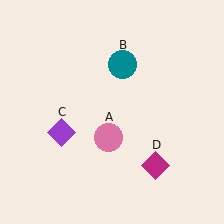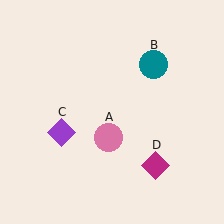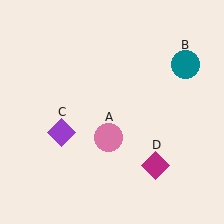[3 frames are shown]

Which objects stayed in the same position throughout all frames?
Pink circle (object A) and purple diamond (object C) and magenta diamond (object D) remained stationary.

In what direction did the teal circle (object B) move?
The teal circle (object B) moved right.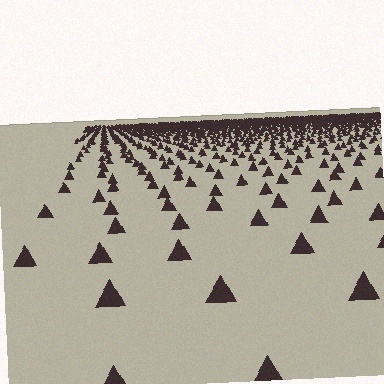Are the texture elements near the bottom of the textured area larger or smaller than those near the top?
Larger. Near the bottom, elements are closer to the viewer and appear at a bigger on-screen size.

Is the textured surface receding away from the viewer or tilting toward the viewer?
The surface is receding away from the viewer. Texture elements get smaller and denser toward the top.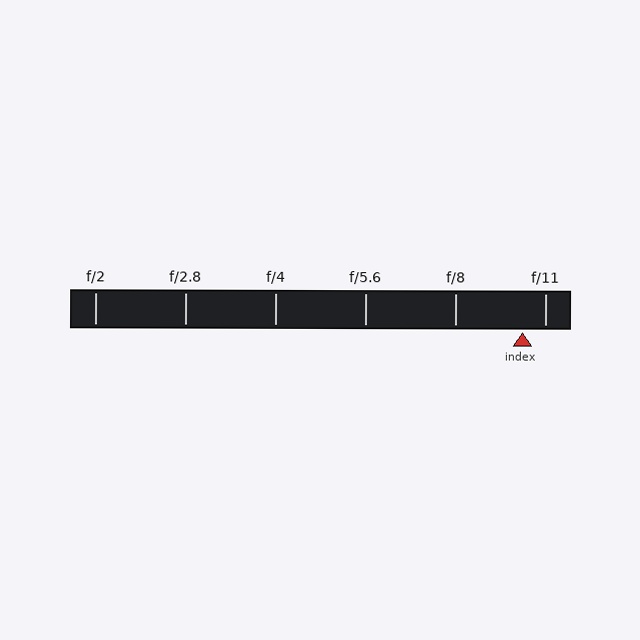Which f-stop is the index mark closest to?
The index mark is closest to f/11.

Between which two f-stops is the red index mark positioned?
The index mark is between f/8 and f/11.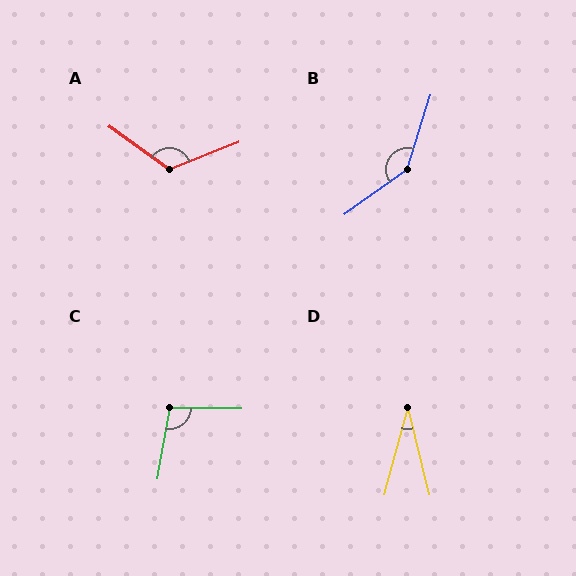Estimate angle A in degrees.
Approximately 123 degrees.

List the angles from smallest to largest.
D (29°), C (100°), A (123°), B (144°).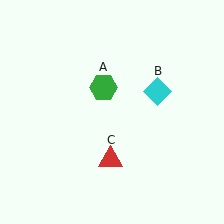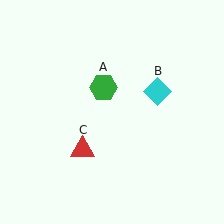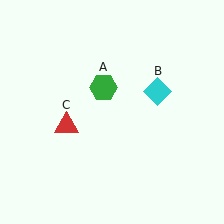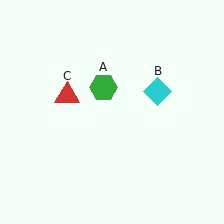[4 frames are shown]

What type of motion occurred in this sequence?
The red triangle (object C) rotated clockwise around the center of the scene.